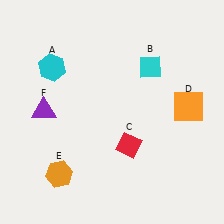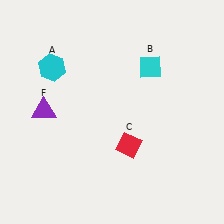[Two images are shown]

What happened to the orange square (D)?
The orange square (D) was removed in Image 2. It was in the top-right area of Image 1.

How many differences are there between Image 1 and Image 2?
There are 2 differences between the two images.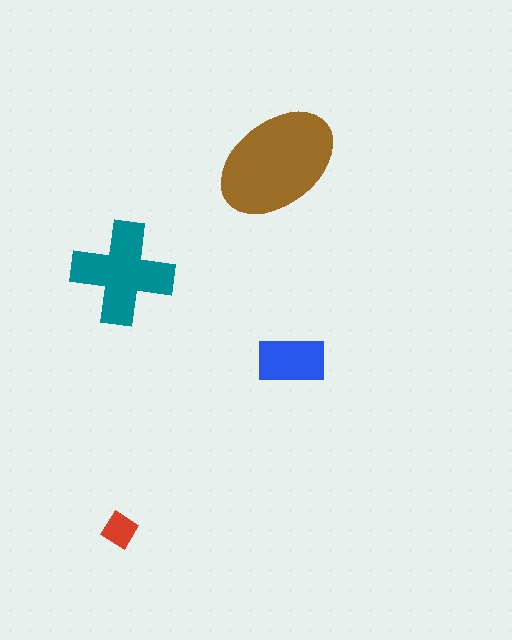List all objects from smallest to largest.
The red diamond, the blue rectangle, the teal cross, the brown ellipse.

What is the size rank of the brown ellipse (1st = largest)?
1st.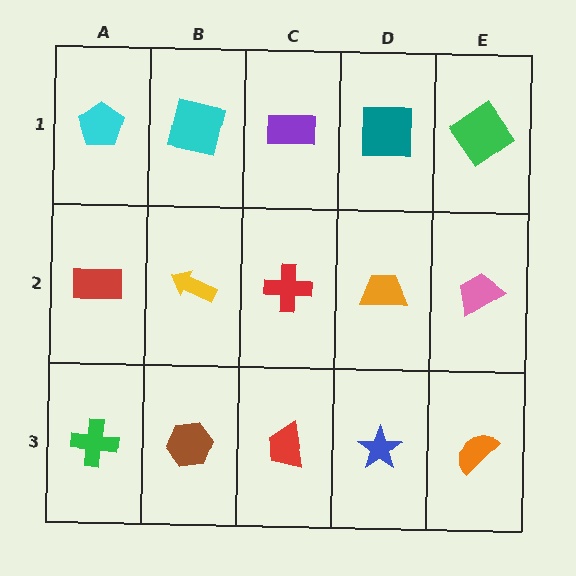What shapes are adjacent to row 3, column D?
An orange trapezoid (row 2, column D), a red trapezoid (row 3, column C), an orange semicircle (row 3, column E).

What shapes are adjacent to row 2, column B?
A cyan square (row 1, column B), a brown hexagon (row 3, column B), a red rectangle (row 2, column A), a red cross (row 2, column C).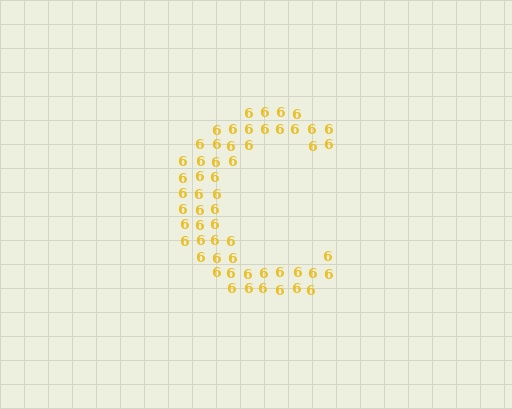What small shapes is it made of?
It is made of small digit 6's.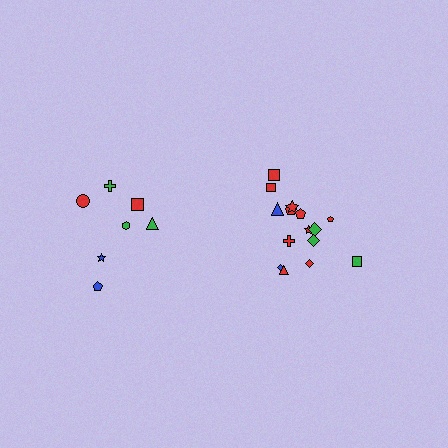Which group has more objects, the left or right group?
The right group.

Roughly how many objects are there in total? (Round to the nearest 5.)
Roughly 20 objects in total.